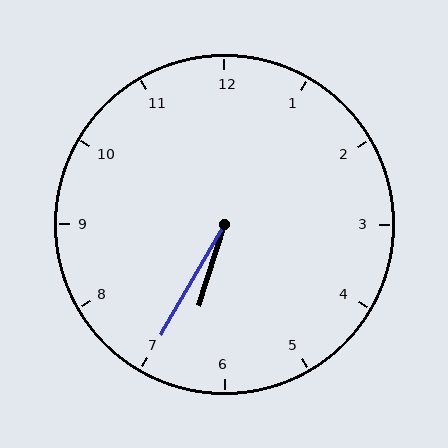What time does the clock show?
6:35.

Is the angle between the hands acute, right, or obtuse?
It is acute.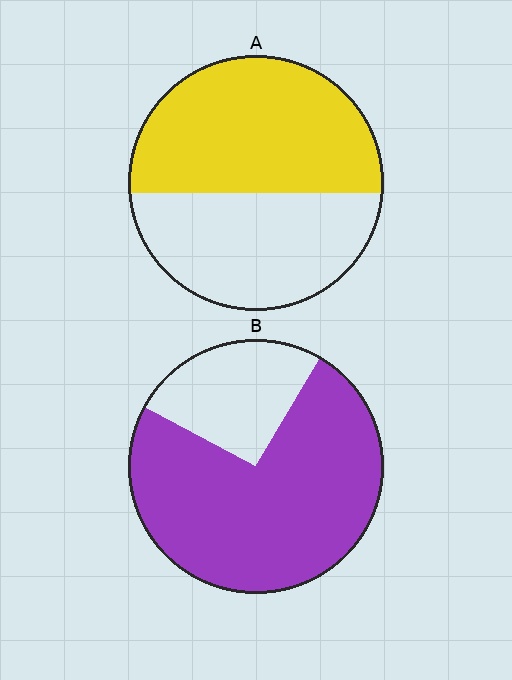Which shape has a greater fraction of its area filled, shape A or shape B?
Shape B.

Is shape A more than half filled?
Yes.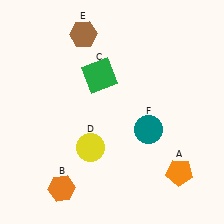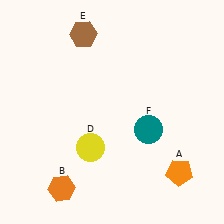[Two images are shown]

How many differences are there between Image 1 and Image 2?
There is 1 difference between the two images.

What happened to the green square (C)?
The green square (C) was removed in Image 2. It was in the top-left area of Image 1.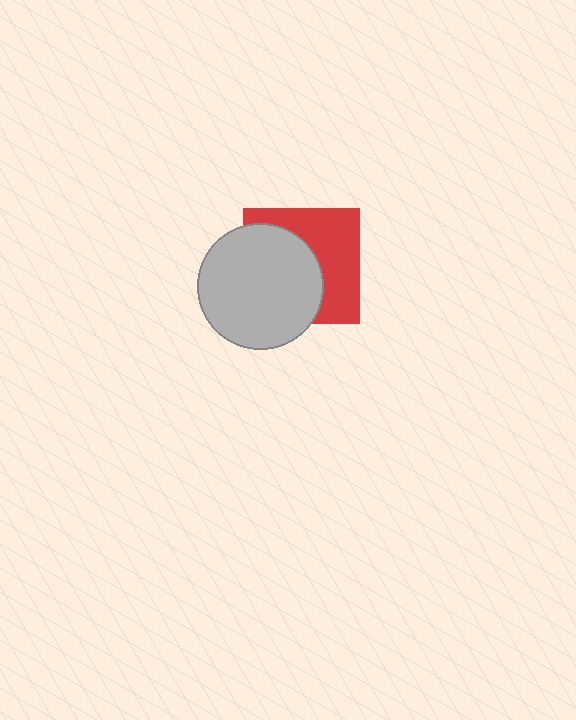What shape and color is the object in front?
The object in front is a light gray circle.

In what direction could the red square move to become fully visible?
The red square could move right. That would shift it out from behind the light gray circle entirely.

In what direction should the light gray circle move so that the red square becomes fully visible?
The light gray circle should move left. That is the shortest direction to clear the overlap and leave the red square fully visible.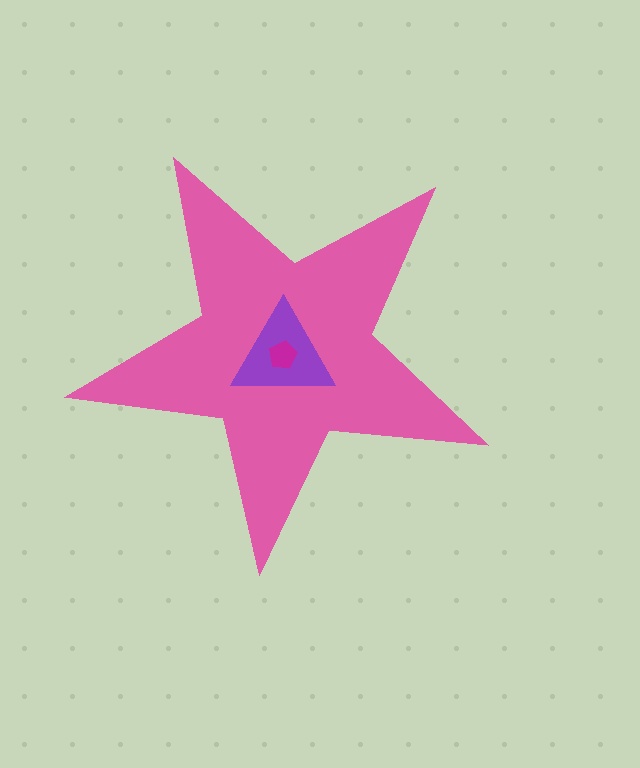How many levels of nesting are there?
3.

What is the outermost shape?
The pink star.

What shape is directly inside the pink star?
The purple triangle.